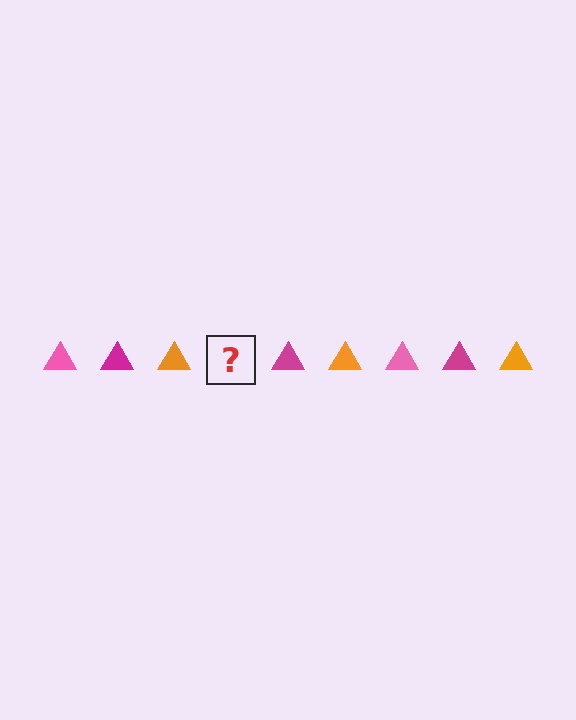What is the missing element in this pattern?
The missing element is a pink triangle.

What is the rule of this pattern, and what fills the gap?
The rule is that the pattern cycles through pink, magenta, orange triangles. The gap should be filled with a pink triangle.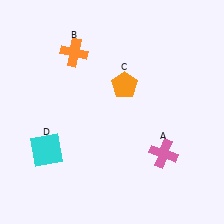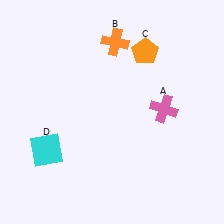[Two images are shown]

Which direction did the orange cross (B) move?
The orange cross (B) moved right.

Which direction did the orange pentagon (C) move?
The orange pentagon (C) moved up.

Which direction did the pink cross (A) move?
The pink cross (A) moved up.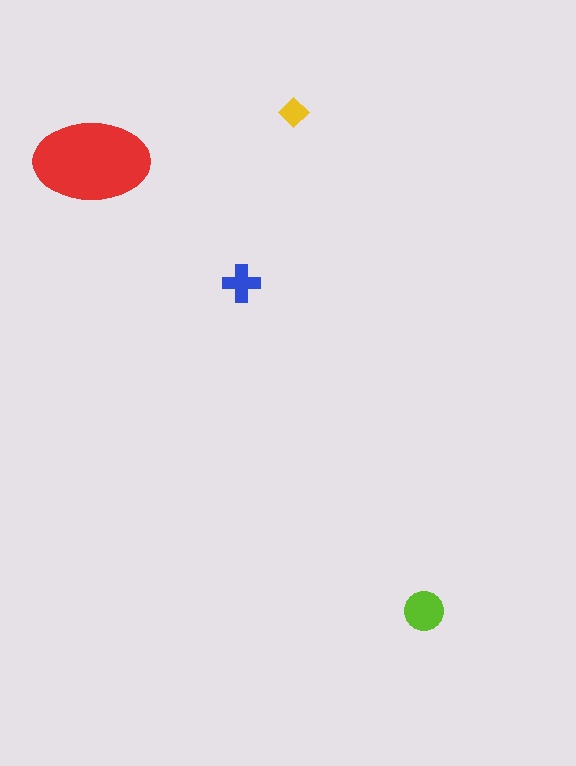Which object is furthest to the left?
The red ellipse is leftmost.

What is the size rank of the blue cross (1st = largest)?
3rd.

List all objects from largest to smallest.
The red ellipse, the lime circle, the blue cross, the yellow diamond.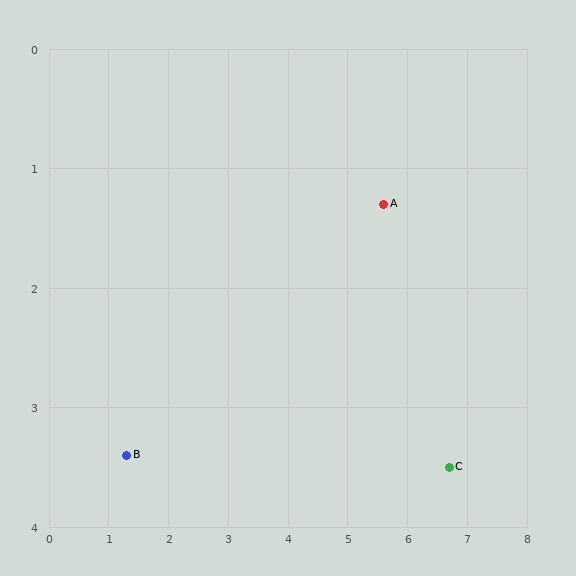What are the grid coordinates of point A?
Point A is at approximately (5.6, 1.3).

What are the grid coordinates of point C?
Point C is at approximately (6.7, 3.5).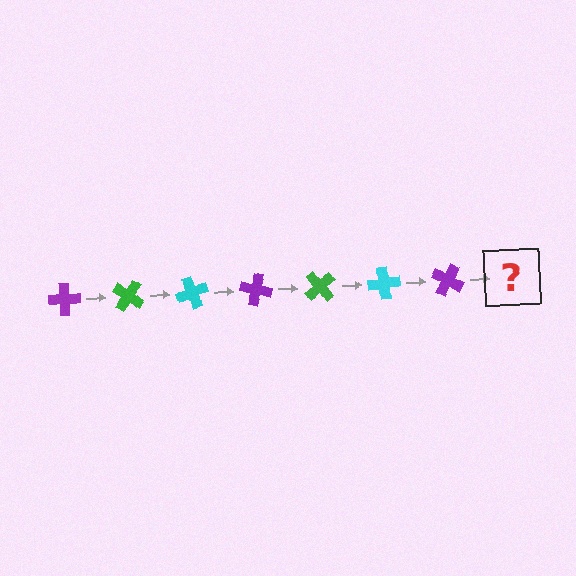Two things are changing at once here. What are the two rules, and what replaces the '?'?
The two rules are that it rotates 35 degrees each step and the color cycles through purple, green, and cyan. The '?' should be a green cross, rotated 245 degrees from the start.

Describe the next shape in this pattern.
It should be a green cross, rotated 245 degrees from the start.